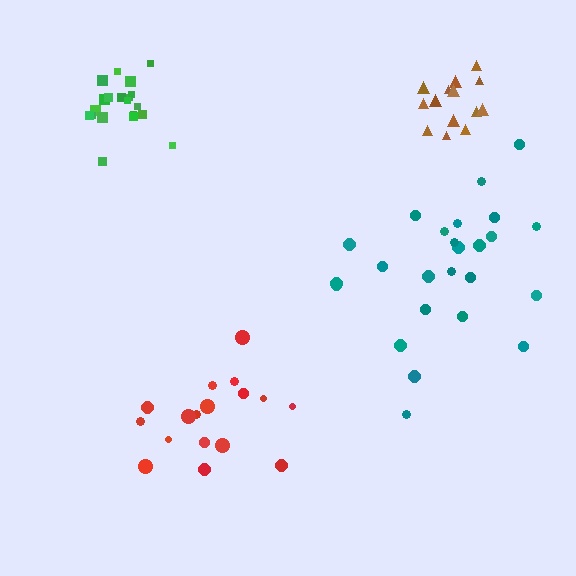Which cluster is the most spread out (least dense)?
Teal.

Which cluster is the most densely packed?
Green.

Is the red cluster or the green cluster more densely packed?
Green.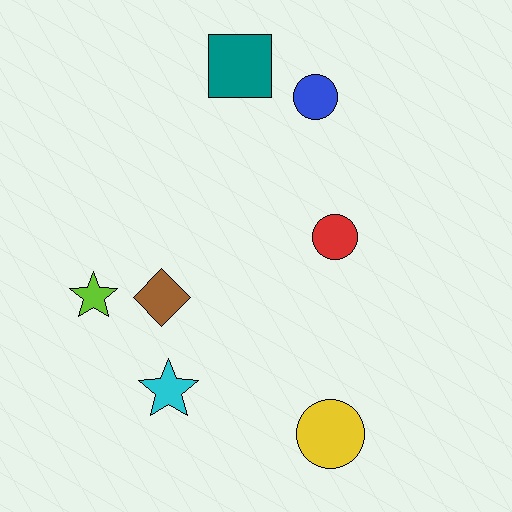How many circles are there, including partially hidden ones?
There are 3 circles.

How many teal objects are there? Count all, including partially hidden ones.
There is 1 teal object.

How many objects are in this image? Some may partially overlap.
There are 7 objects.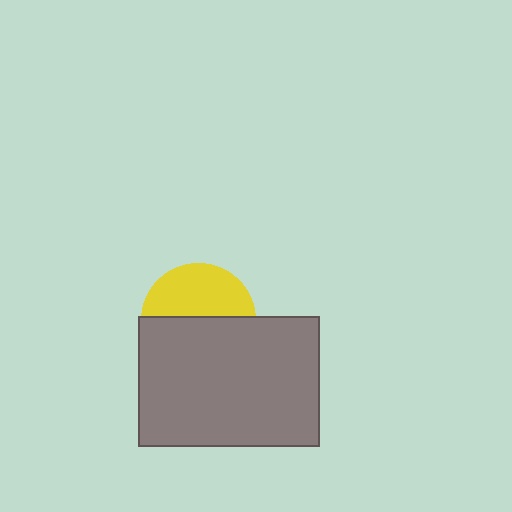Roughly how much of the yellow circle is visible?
A small part of it is visible (roughly 45%).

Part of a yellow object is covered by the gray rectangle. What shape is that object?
It is a circle.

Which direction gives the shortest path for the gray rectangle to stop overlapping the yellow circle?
Moving down gives the shortest separation.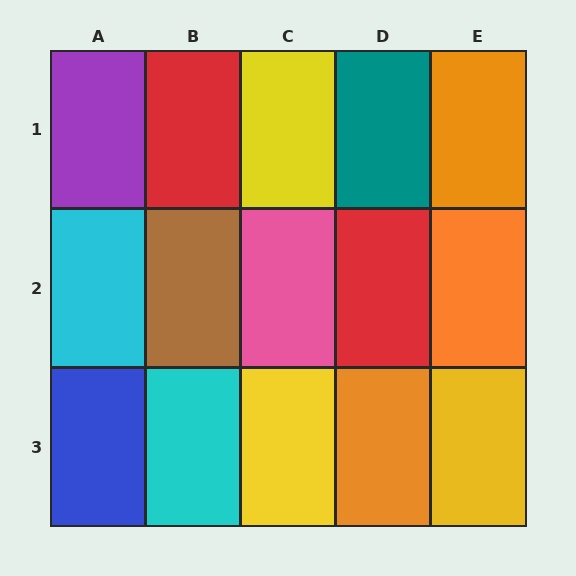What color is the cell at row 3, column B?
Cyan.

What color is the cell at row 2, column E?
Orange.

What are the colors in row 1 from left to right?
Purple, red, yellow, teal, orange.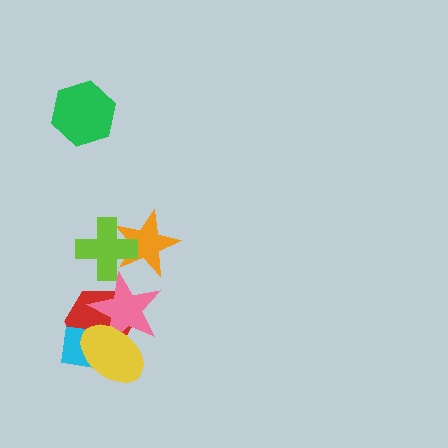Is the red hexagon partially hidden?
Yes, it is partially covered by another shape.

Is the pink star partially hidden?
Yes, it is partially covered by another shape.